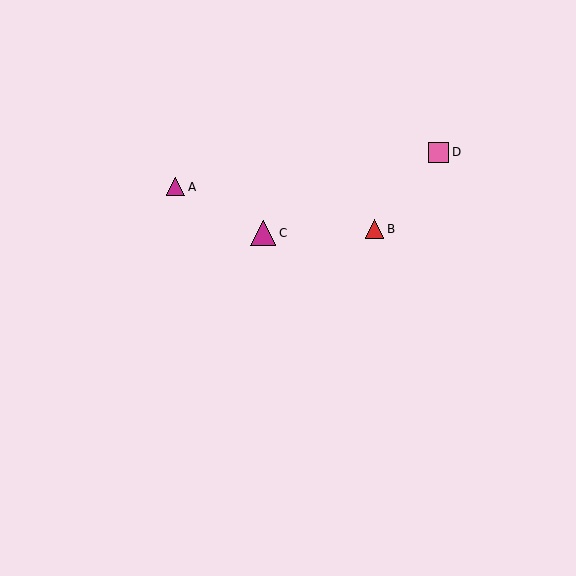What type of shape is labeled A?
Shape A is a magenta triangle.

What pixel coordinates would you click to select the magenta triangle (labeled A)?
Click at (176, 187) to select the magenta triangle A.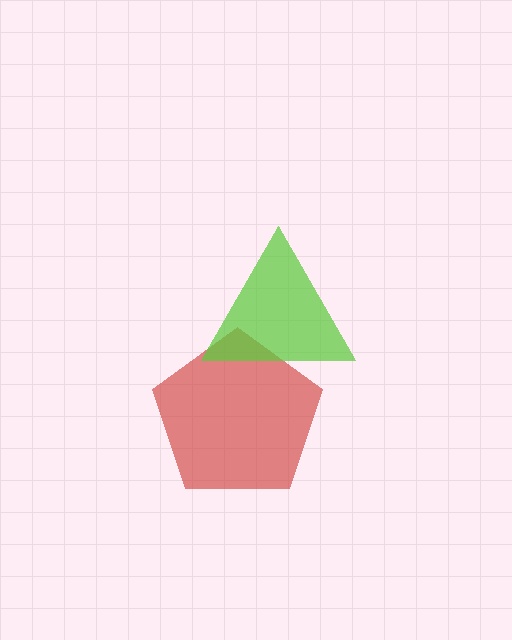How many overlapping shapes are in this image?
There are 2 overlapping shapes in the image.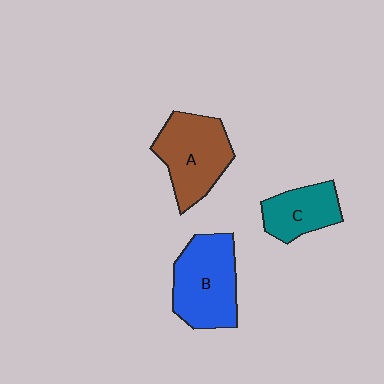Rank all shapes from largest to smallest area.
From largest to smallest: B (blue), A (brown), C (teal).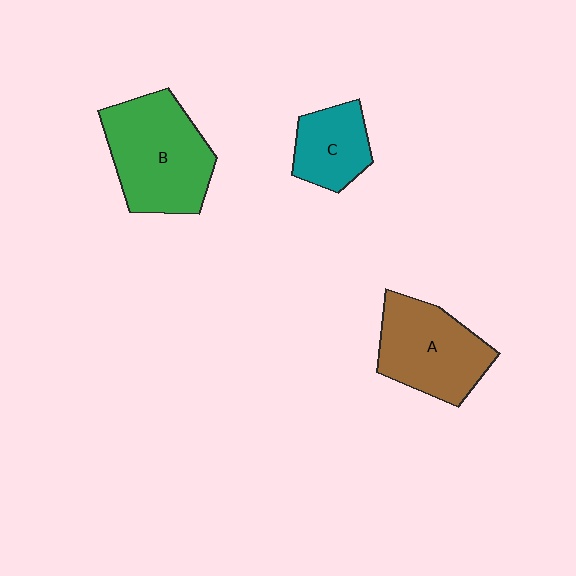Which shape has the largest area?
Shape B (green).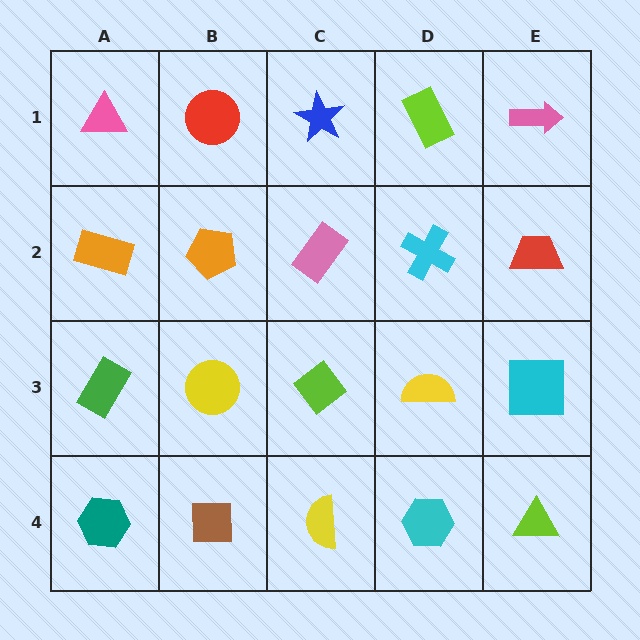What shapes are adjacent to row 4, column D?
A yellow semicircle (row 3, column D), a yellow semicircle (row 4, column C), a lime triangle (row 4, column E).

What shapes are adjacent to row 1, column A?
An orange rectangle (row 2, column A), a red circle (row 1, column B).